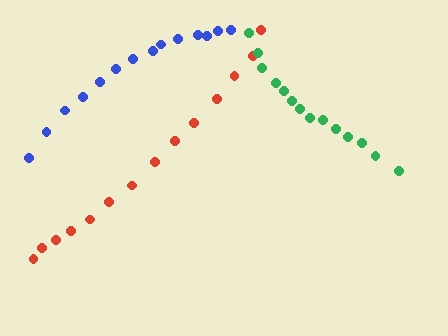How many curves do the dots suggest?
There are 3 distinct paths.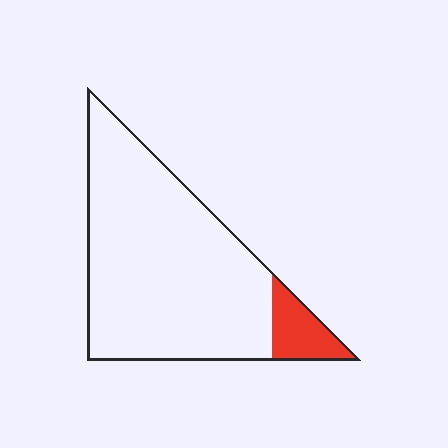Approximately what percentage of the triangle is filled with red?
Approximately 10%.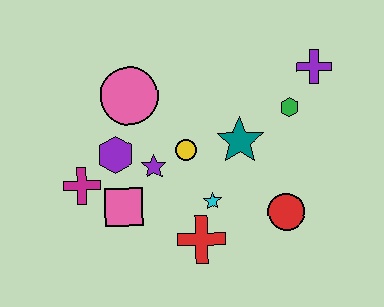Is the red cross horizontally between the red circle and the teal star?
No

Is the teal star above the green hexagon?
No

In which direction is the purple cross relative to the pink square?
The purple cross is to the right of the pink square.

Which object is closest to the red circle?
The cyan star is closest to the red circle.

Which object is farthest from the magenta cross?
The purple cross is farthest from the magenta cross.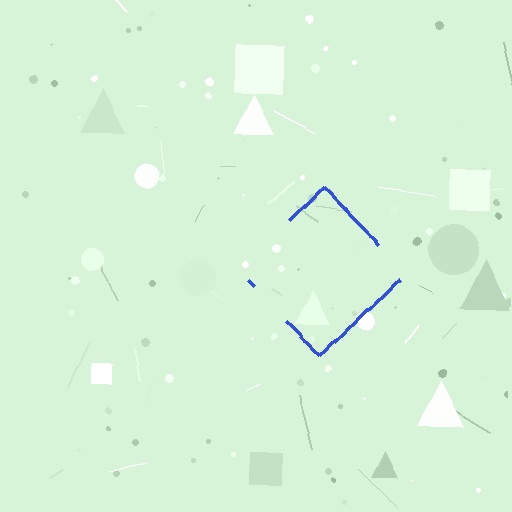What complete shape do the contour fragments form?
The contour fragments form a diamond.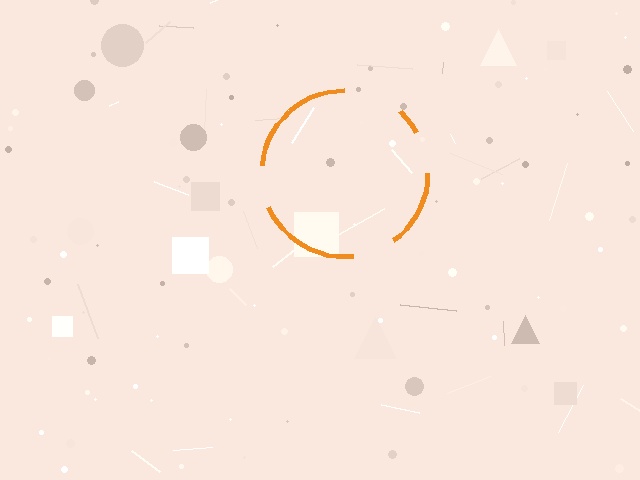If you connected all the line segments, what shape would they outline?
They would outline a circle.